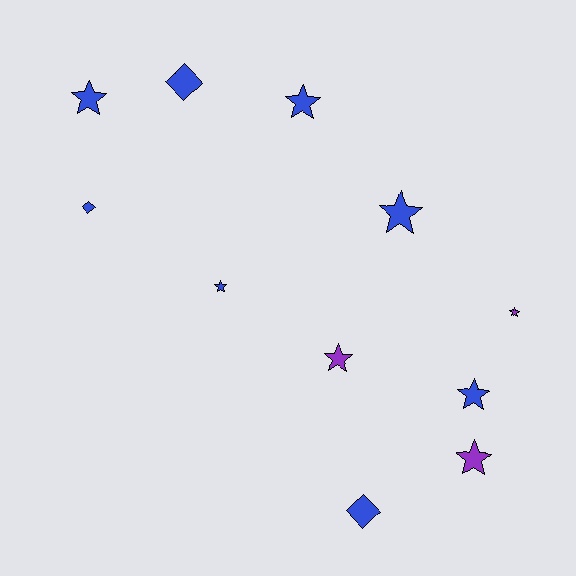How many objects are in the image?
There are 11 objects.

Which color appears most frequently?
Blue, with 8 objects.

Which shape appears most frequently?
Star, with 8 objects.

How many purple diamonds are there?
There are no purple diamonds.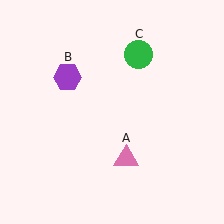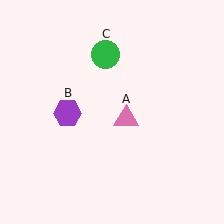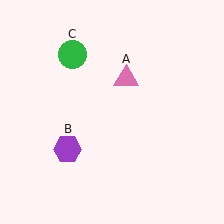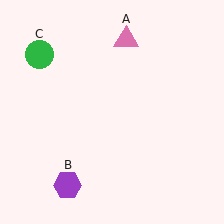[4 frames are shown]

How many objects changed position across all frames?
3 objects changed position: pink triangle (object A), purple hexagon (object B), green circle (object C).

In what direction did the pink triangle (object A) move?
The pink triangle (object A) moved up.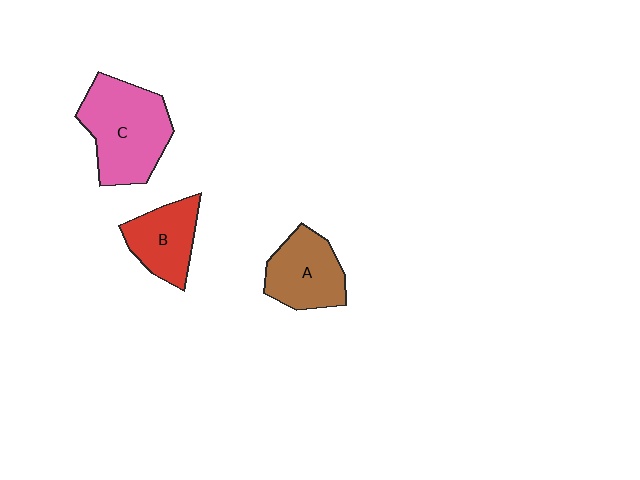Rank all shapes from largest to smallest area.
From largest to smallest: C (pink), A (brown), B (red).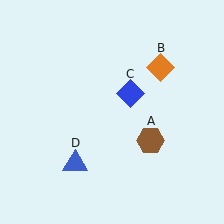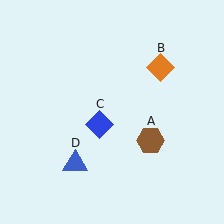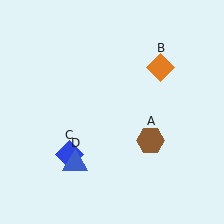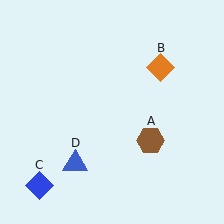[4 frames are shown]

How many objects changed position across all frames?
1 object changed position: blue diamond (object C).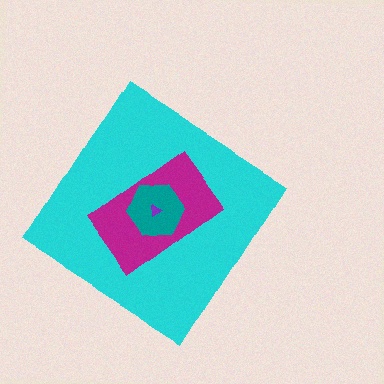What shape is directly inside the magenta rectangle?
The teal hexagon.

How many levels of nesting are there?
4.